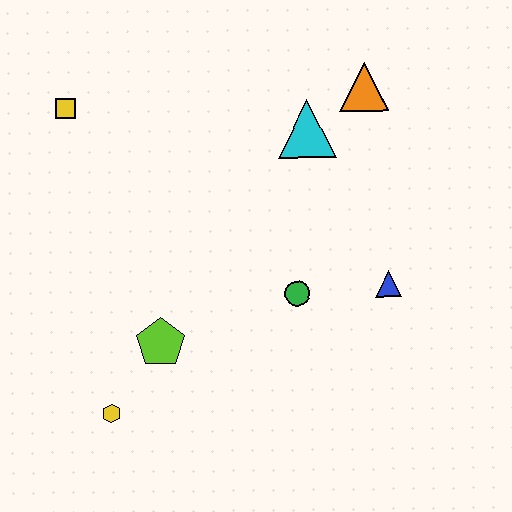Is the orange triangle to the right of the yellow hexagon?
Yes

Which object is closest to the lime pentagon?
The yellow hexagon is closest to the lime pentagon.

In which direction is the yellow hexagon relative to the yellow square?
The yellow hexagon is below the yellow square.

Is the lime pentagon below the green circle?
Yes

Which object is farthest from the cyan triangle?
The yellow hexagon is farthest from the cyan triangle.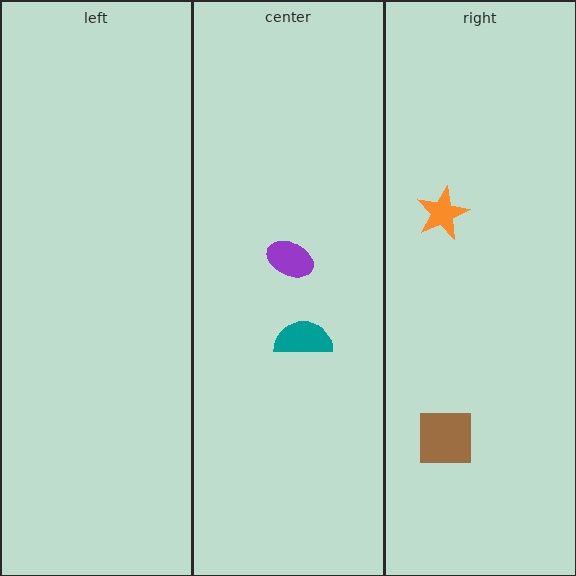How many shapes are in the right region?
2.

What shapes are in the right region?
The brown square, the orange star.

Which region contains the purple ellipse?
The center region.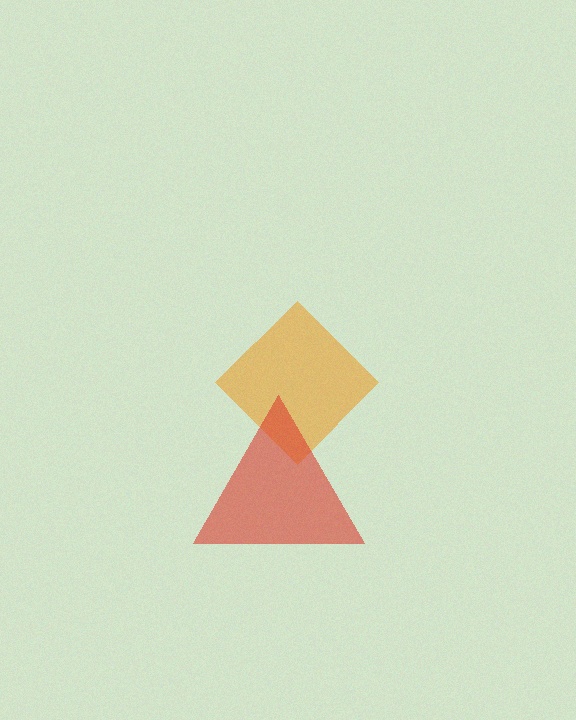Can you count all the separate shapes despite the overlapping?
Yes, there are 2 separate shapes.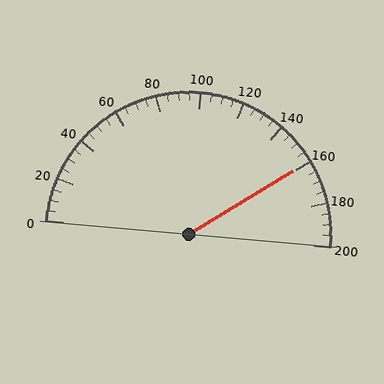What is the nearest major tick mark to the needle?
The nearest major tick mark is 160.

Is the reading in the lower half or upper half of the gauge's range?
The reading is in the upper half of the range (0 to 200).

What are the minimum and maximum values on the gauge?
The gauge ranges from 0 to 200.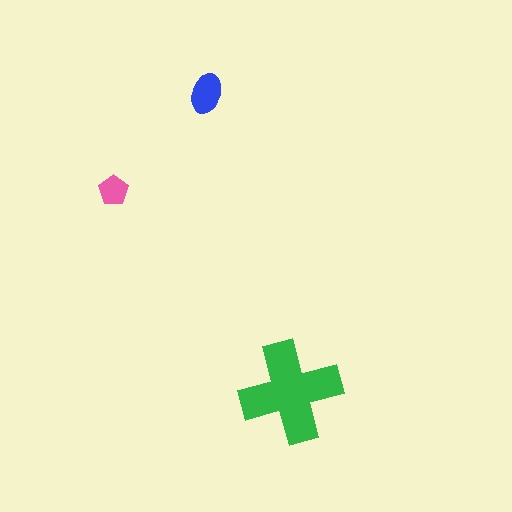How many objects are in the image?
There are 3 objects in the image.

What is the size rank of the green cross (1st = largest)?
1st.